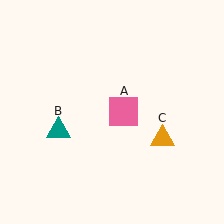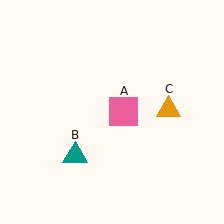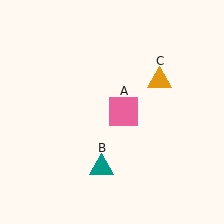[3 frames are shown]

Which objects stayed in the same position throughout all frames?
Pink square (object A) remained stationary.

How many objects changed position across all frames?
2 objects changed position: teal triangle (object B), orange triangle (object C).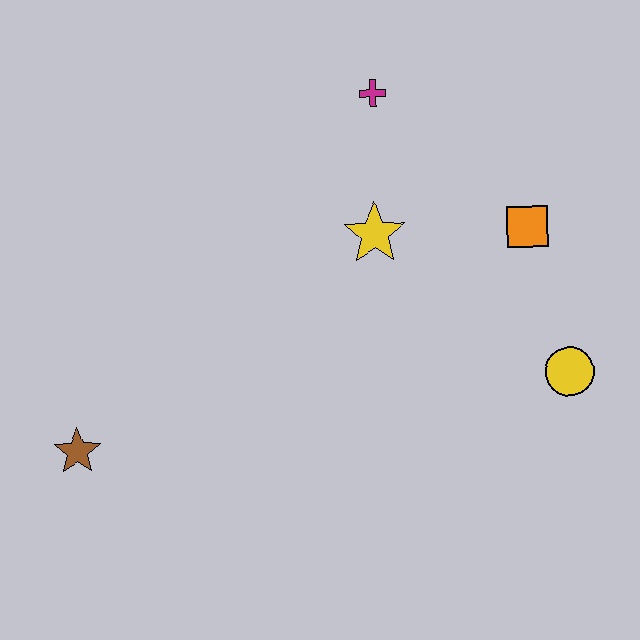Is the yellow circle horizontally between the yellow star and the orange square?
No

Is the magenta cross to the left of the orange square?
Yes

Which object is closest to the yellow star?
The magenta cross is closest to the yellow star.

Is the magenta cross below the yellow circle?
No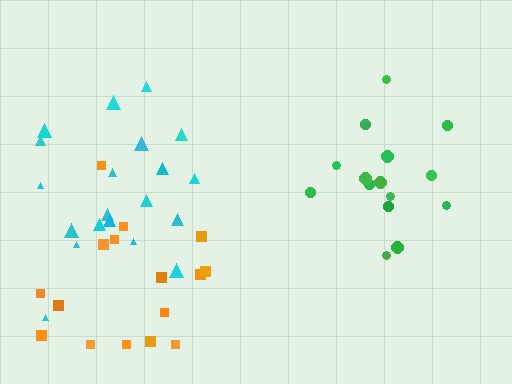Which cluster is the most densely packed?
Cyan.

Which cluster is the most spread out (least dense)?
Orange.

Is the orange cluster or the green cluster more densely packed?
Green.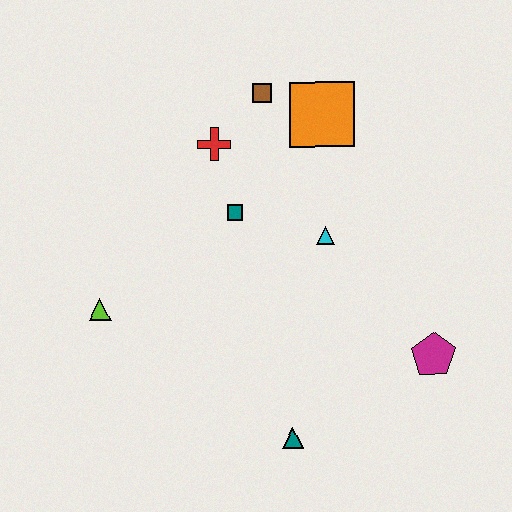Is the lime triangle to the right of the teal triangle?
No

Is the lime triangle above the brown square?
No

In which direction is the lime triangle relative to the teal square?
The lime triangle is to the left of the teal square.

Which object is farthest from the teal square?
The magenta pentagon is farthest from the teal square.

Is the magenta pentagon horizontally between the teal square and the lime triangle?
No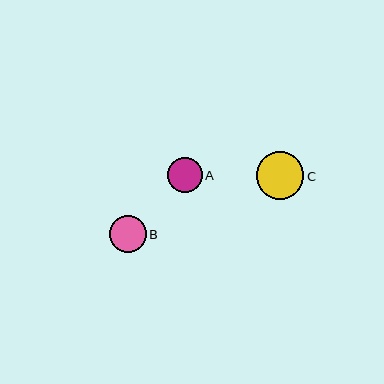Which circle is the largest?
Circle C is the largest with a size of approximately 47 pixels.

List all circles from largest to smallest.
From largest to smallest: C, B, A.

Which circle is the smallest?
Circle A is the smallest with a size of approximately 35 pixels.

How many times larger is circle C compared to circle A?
Circle C is approximately 1.3 times the size of circle A.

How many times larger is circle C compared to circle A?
Circle C is approximately 1.3 times the size of circle A.